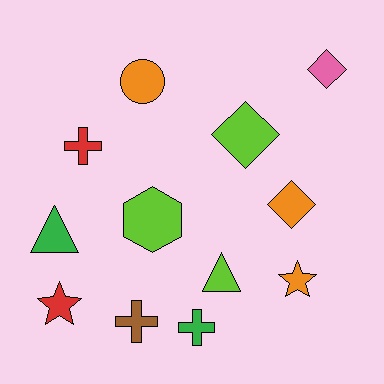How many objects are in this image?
There are 12 objects.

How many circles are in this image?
There is 1 circle.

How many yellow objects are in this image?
There are no yellow objects.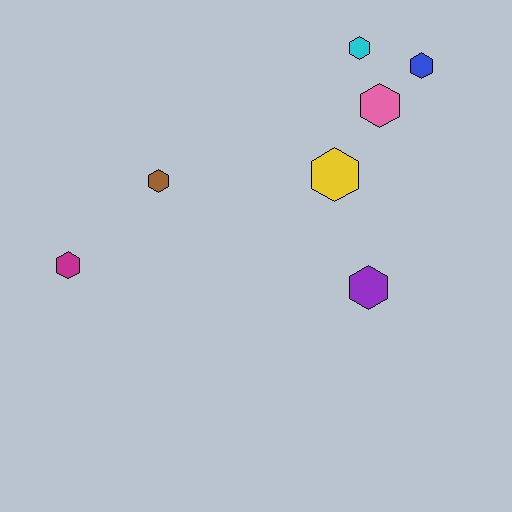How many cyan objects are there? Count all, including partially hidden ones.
There is 1 cyan object.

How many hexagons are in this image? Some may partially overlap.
There are 7 hexagons.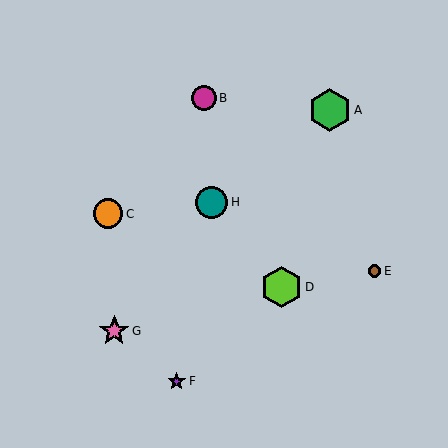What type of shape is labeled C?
Shape C is an orange circle.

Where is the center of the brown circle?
The center of the brown circle is at (375, 271).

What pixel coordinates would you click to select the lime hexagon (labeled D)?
Click at (281, 287) to select the lime hexagon D.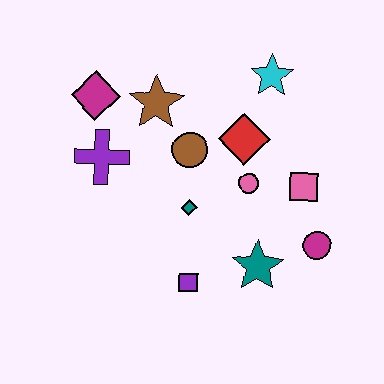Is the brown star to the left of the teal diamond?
Yes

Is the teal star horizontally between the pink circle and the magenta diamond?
No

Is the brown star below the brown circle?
No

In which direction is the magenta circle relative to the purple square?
The magenta circle is to the right of the purple square.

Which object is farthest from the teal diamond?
The cyan star is farthest from the teal diamond.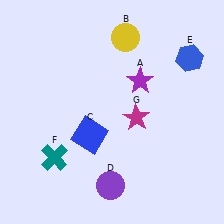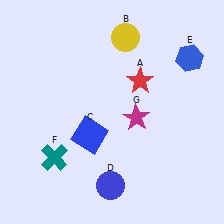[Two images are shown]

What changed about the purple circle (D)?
In Image 1, D is purple. In Image 2, it changed to blue.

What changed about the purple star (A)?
In Image 1, A is purple. In Image 2, it changed to red.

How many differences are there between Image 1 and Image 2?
There are 2 differences between the two images.